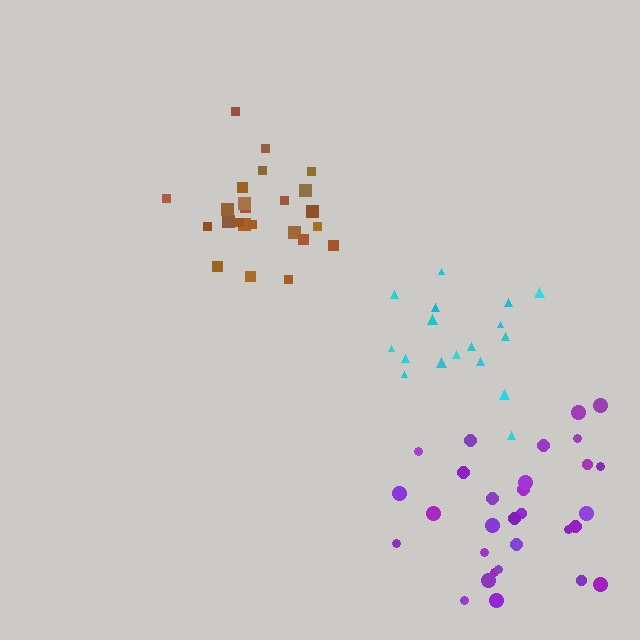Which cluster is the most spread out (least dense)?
Cyan.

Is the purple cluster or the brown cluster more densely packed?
Brown.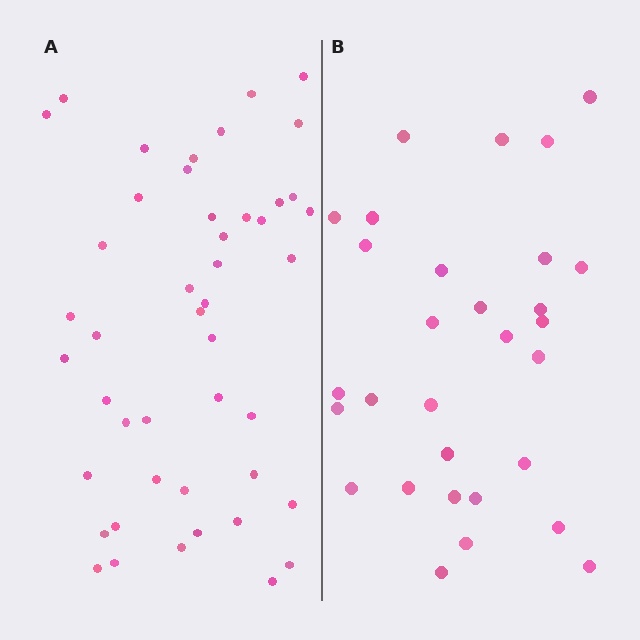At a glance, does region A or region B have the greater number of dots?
Region A (the left region) has more dots.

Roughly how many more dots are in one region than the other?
Region A has approximately 15 more dots than region B.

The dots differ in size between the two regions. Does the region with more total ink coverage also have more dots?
No. Region B has more total ink coverage because its dots are larger, but region A actually contains more individual dots. Total area can be misleading — the number of items is what matters here.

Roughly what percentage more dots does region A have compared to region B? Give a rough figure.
About 55% more.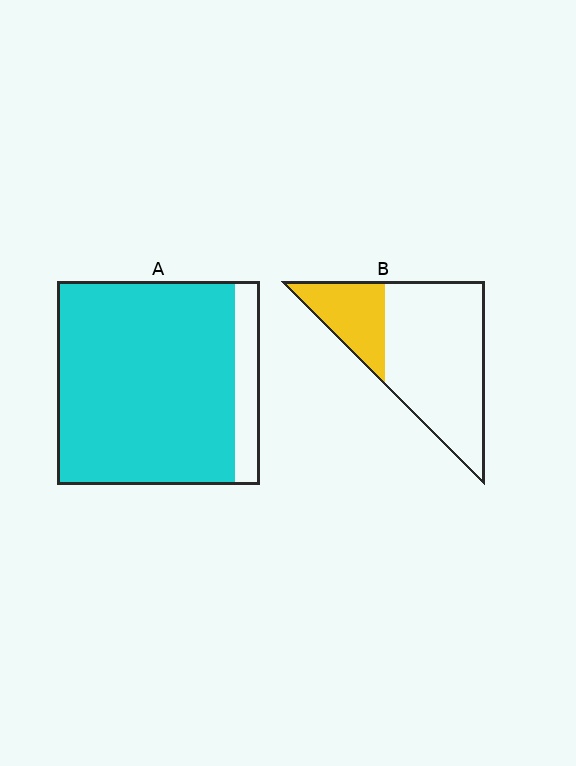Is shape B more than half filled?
No.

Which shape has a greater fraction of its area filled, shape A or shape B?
Shape A.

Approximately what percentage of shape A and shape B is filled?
A is approximately 90% and B is approximately 25%.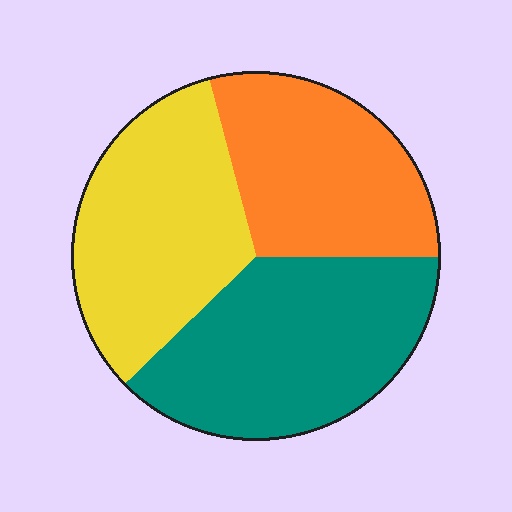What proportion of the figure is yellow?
Yellow covers 33% of the figure.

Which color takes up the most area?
Teal, at roughly 35%.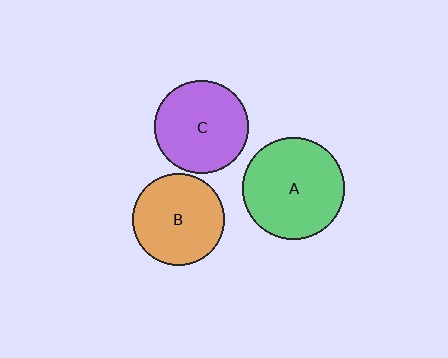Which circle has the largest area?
Circle A (green).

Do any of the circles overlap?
No, none of the circles overlap.